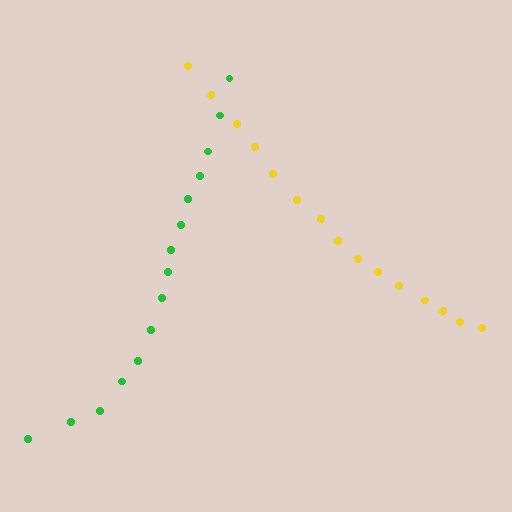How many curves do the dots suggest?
There are 2 distinct paths.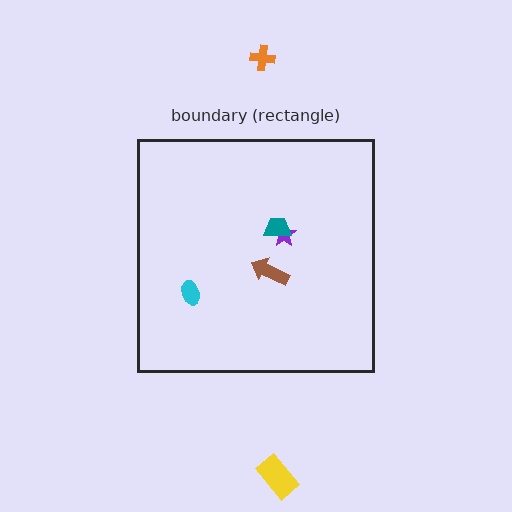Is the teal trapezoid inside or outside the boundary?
Inside.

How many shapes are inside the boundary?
4 inside, 2 outside.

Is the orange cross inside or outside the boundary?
Outside.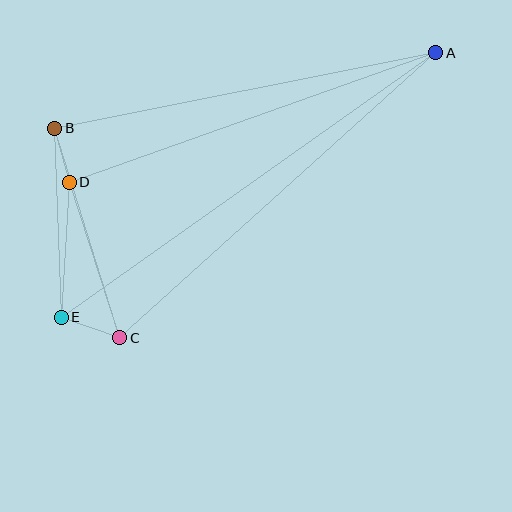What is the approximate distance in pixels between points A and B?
The distance between A and B is approximately 388 pixels.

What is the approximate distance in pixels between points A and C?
The distance between A and C is approximately 426 pixels.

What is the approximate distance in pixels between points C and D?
The distance between C and D is approximately 163 pixels.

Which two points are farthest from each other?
Points A and E are farthest from each other.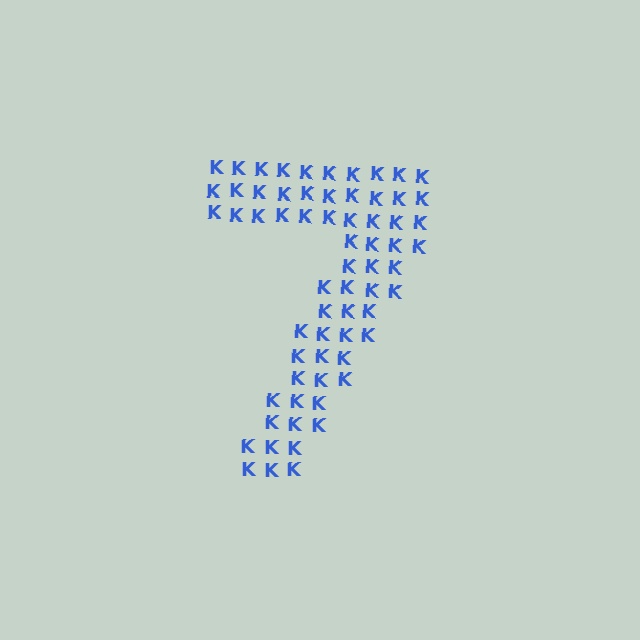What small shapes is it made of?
It is made of small letter K's.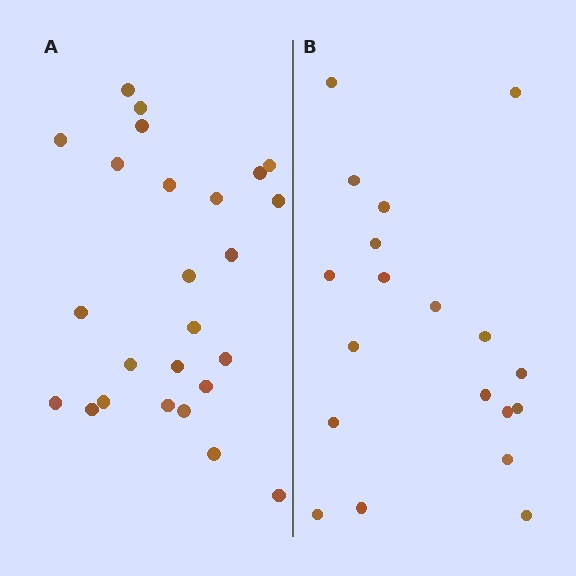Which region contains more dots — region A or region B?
Region A (the left region) has more dots.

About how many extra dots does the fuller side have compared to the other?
Region A has about 6 more dots than region B.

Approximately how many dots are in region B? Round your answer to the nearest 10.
About 20 dots. (The exact count is 19, which rounds to 20.)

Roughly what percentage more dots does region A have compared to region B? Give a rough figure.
About 30% more.